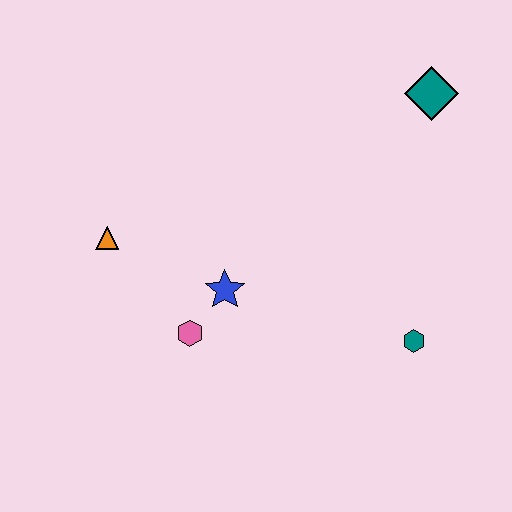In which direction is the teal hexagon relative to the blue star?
The teal hexagon is to the right of the blue star.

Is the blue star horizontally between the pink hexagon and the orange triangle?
No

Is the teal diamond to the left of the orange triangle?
No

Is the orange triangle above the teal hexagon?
Yes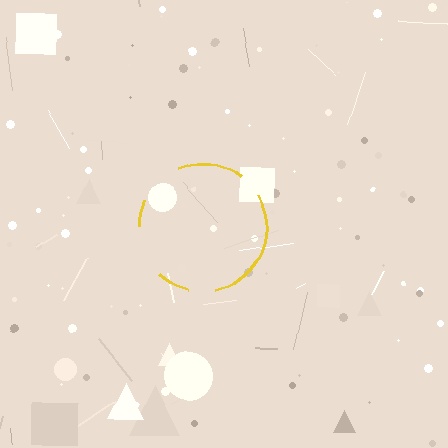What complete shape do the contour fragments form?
The contour fragments form a circle.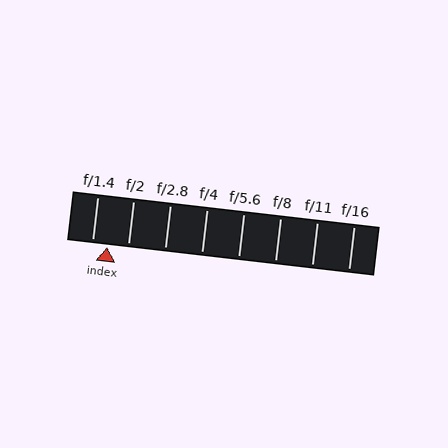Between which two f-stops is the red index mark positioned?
The index mark is between f/1.4 and f/2.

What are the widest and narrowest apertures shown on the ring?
The widest aperture shown is f/1.4 and the narrowest is f/16.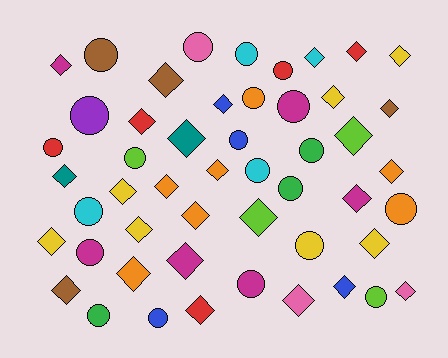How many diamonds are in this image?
There are 29 diamonds.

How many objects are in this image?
There are 50 objects.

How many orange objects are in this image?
There are 7 orange objects.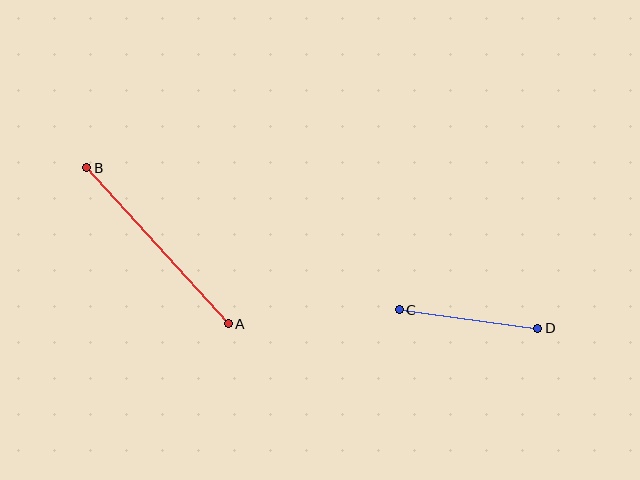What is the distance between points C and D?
The distance is approximately 140 pixels.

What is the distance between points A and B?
The distance is approximately 211 pixels.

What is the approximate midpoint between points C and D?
The midpoint is at approximately (469, 319) pixels.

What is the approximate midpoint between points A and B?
The midpoint is at approximately (157, 246) pixels.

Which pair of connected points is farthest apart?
Points A and B are farthest apart.